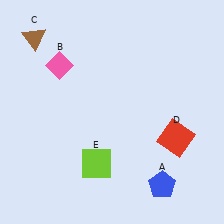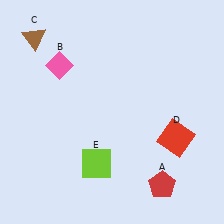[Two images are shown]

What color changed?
The pentagon (A) changed from blue in Image 1 to red in Image 2.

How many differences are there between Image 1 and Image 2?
There is 1 difference between the two images.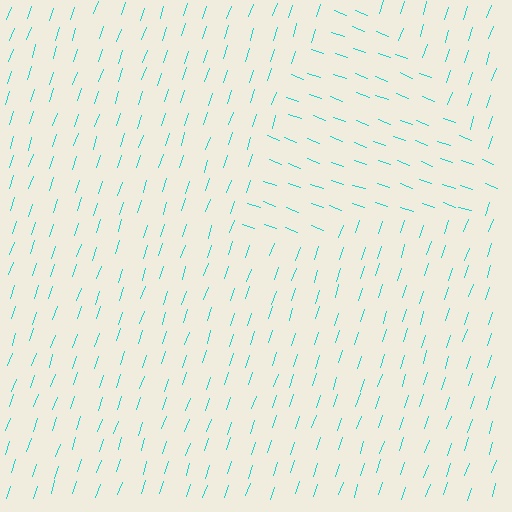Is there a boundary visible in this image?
Yes, there is a texture boundary formed by a change in line orientation.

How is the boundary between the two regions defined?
The boundary is defined purely by a change in line orientation (approximately 88 degrees difference). All lines are the same color and thickness.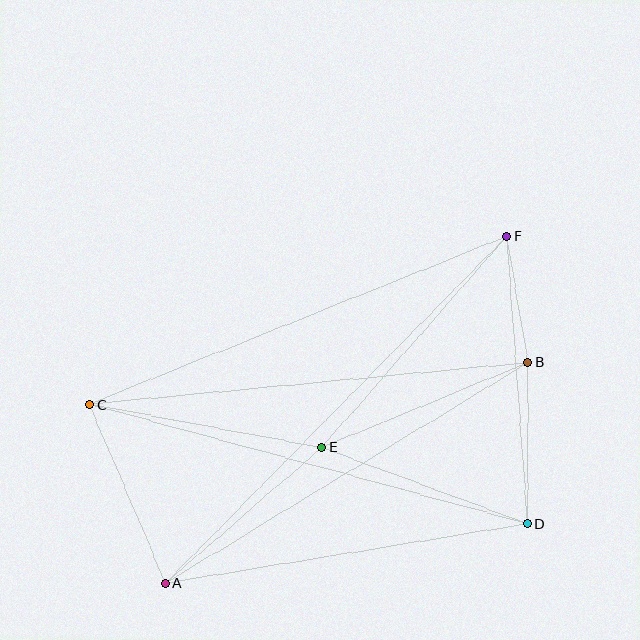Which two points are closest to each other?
Points B and F are closest to each other.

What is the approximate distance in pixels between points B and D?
The distance between B and D is approximately 161 pixels.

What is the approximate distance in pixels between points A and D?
The distance between A and D is approximately 366 pixels.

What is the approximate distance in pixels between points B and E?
The distance between B and E is approximately 223 pixels.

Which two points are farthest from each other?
Points A and F are farthest from each other.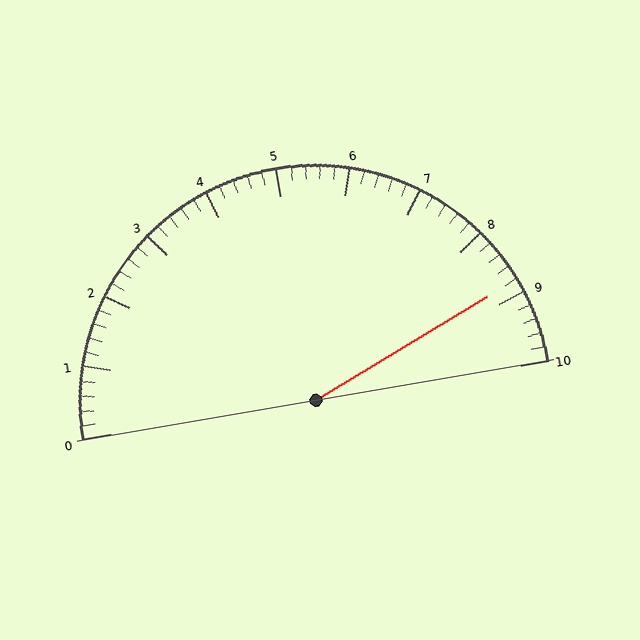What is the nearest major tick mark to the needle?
The nearest major tick mark is 9.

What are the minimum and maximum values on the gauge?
The gauge ranges from 0 to 10.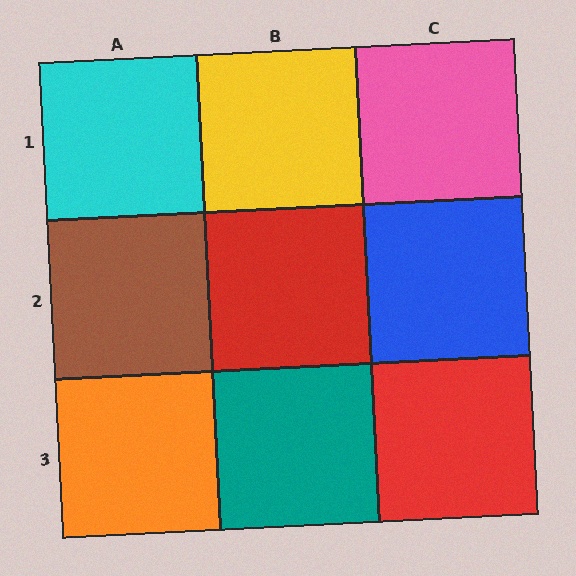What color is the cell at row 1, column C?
Pink.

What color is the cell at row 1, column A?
Cyan.